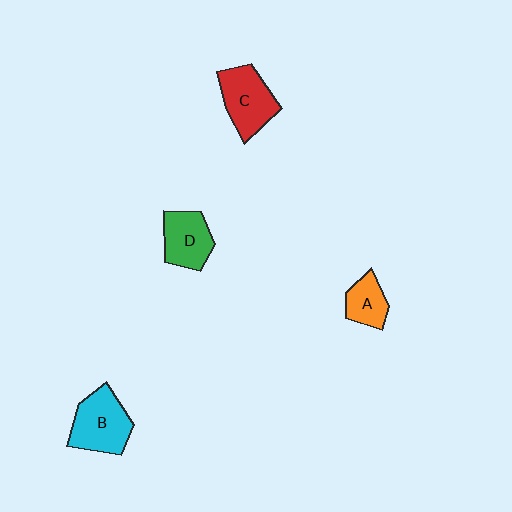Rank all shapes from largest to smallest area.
From largest to smallest: B (cyan), C (red), D (green), A (orange).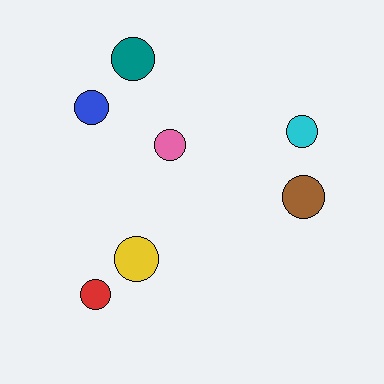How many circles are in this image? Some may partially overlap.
There are 7 circles.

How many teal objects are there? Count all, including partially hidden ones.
There is 1 teal object.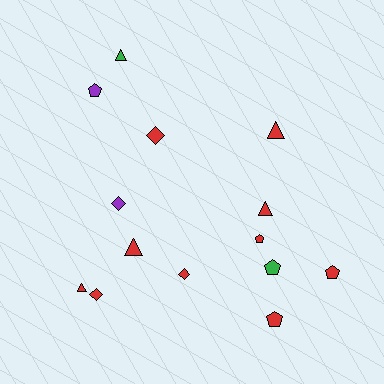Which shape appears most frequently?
Triangle, with 5 objects.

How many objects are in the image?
There are 14 objects.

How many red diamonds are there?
There are 3 red diamonds.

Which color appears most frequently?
Red, with 10 objects.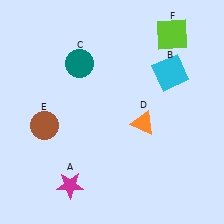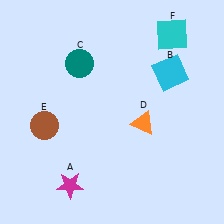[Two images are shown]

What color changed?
The square (F) changed from lime in Image 1 to cyan in Image 2.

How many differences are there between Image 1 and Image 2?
There is 1 difference between the two images.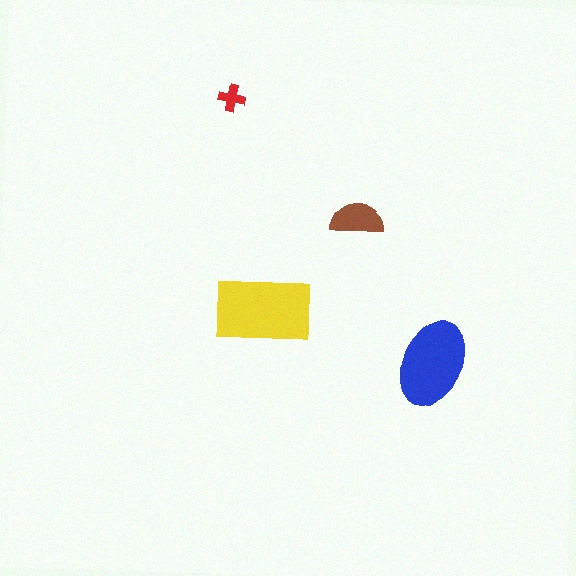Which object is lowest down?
The blue ellipse is bottommost.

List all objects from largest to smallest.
The yellow rectangle, the blue ellipse, the brown semicircle, the red cross.